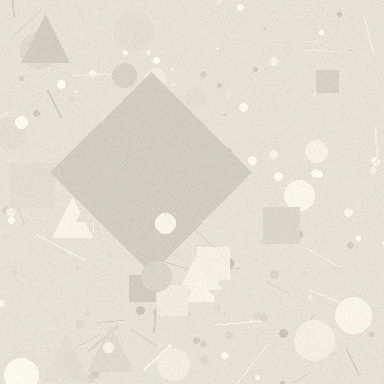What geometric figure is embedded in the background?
A diamond is embedded in the background.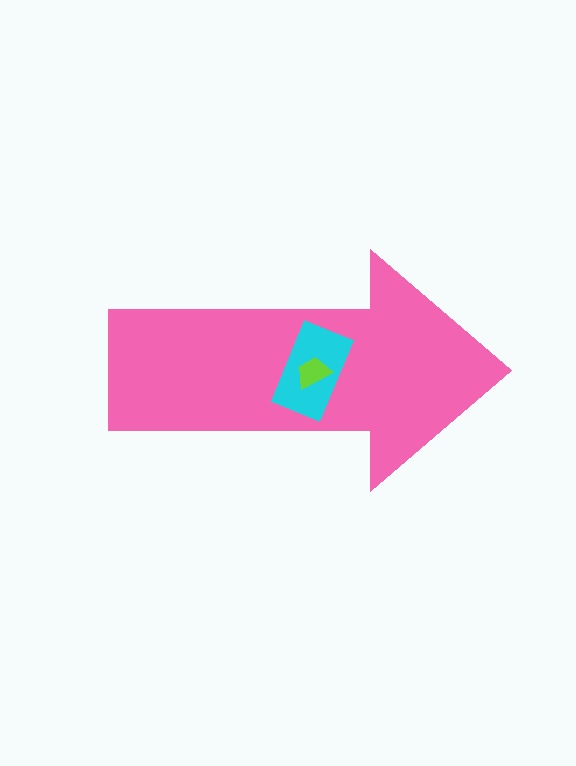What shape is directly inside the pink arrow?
The cyan rectangle.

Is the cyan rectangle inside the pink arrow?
Yes.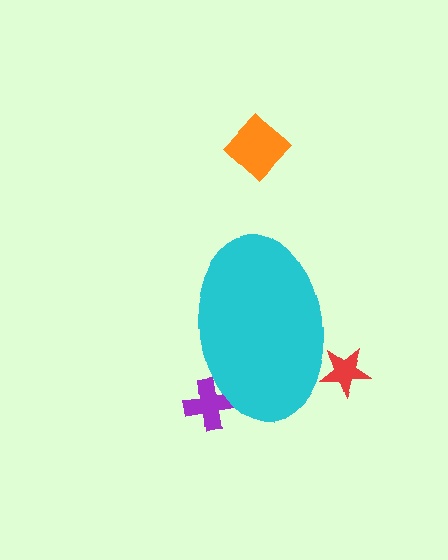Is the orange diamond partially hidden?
No, the orange diamond is fully visible.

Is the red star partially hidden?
Yes, the red star is partially hidden behind the cyan ellipse.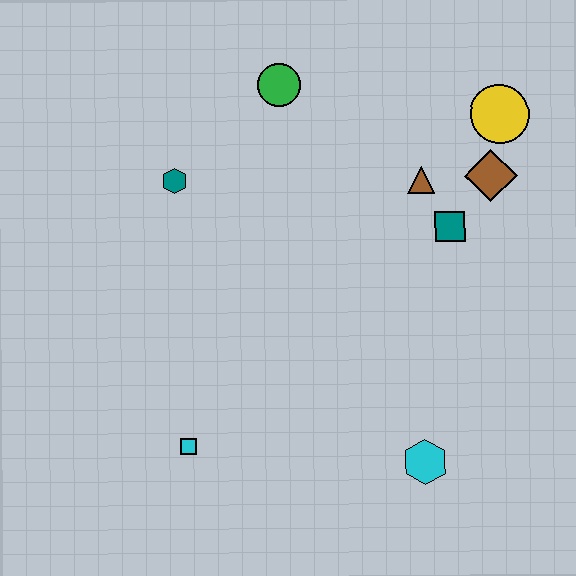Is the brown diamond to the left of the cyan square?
No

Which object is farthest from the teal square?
The cyan square is farthest from the teal square.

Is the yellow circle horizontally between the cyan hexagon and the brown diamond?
No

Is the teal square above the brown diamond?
No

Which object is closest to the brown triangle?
The teal square is closest to the brown triangle.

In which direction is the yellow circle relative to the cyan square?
The yellow circle is above the cyan square.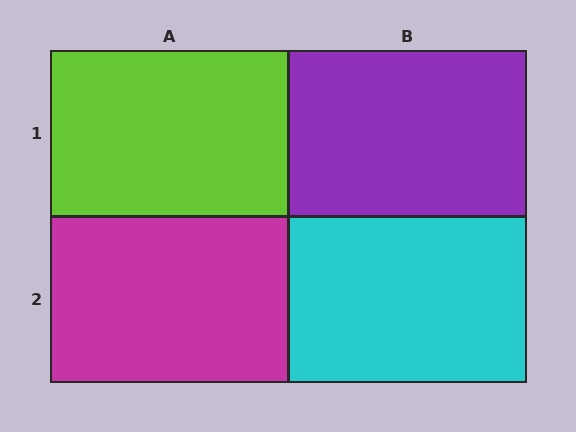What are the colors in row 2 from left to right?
Magenta, cyan.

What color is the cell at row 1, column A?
Lime.